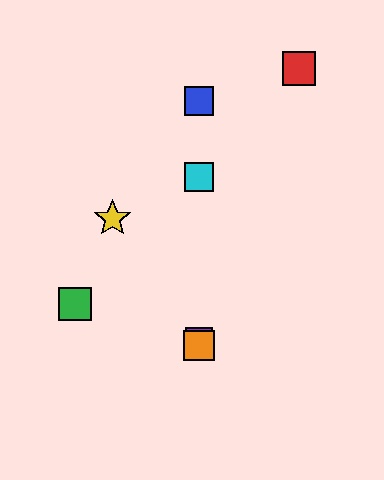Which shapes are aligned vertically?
The blue square, the purple square, the orange square, the cyan square are aligned vertically.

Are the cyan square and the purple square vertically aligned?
Yes, both are at x≈199.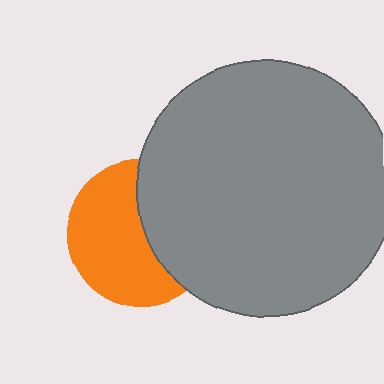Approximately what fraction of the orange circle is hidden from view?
Roughly 41% of the orange circle is hidden behind the gray circle.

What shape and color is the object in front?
The object in front is a gray circle.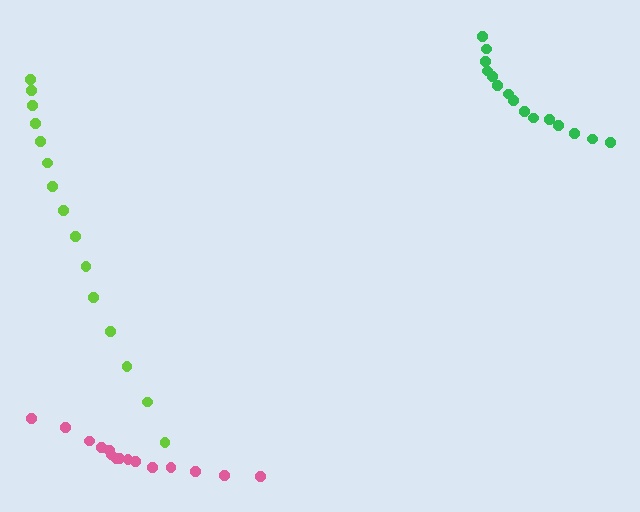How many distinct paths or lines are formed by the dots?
There are 3 distinct paths.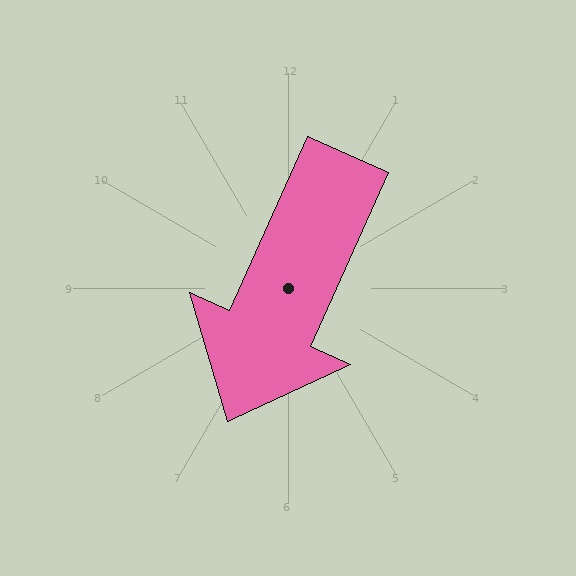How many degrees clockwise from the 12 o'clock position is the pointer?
Approximately 204 degrees.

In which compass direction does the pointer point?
Southwest.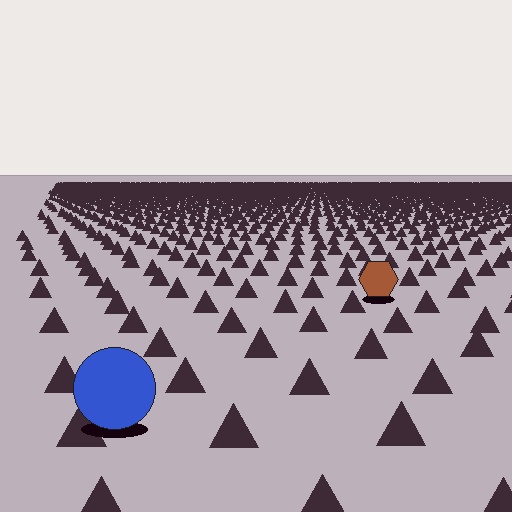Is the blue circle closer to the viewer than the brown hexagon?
Yes. The blue circle is closer — you can tell from the texture gradient: the ground texture is coarser near it.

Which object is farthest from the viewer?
The brown hexagon is farthest from the viewer. It appears smaller and the ground texture around it is denser.